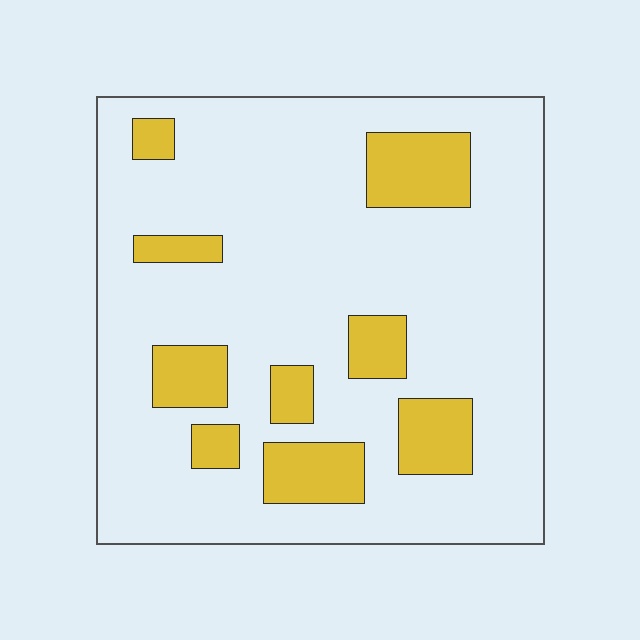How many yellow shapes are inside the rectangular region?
9.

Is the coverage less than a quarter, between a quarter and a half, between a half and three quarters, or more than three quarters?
Less than a quarter.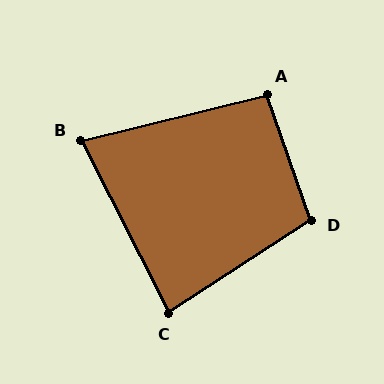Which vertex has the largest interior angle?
D, at approximately 103 degrees.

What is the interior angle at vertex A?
Approximately 96 degrees (obtuse).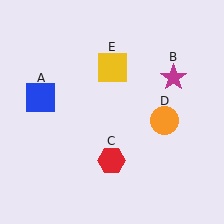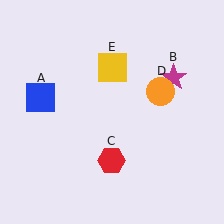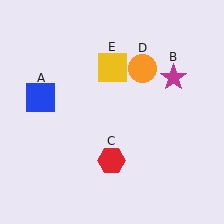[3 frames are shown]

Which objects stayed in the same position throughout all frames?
Blue square (object A) and magenta star (object B) and red hexagon (object C) and yellow square (object E) remained stationary.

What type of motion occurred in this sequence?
The orange circle (object D) rotated counterclockwise around the center of the scene.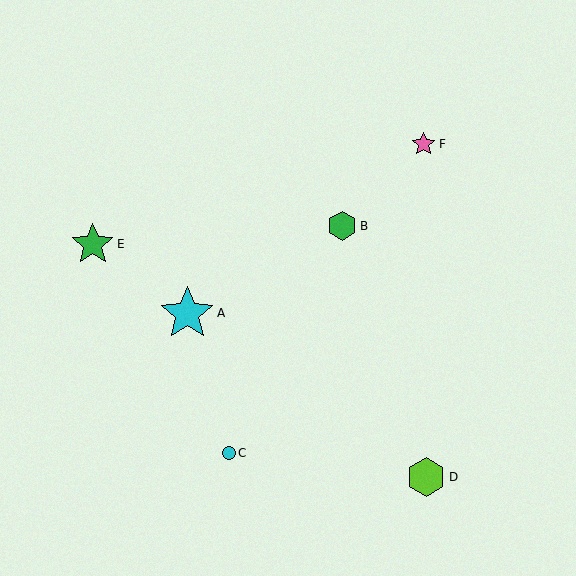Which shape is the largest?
The cyan star (labeled A) is the largest.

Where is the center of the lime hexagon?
The center of the lime hexagon is at (426, 477).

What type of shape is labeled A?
Shape A is a cyan star.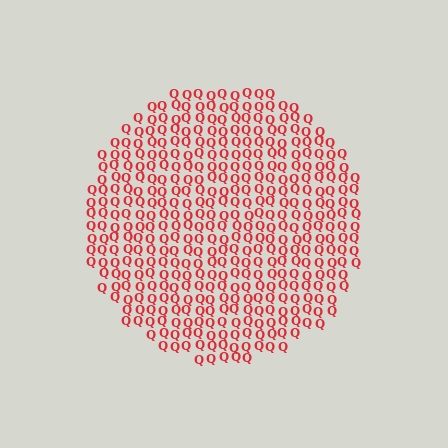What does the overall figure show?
The overall figure shows a circle.